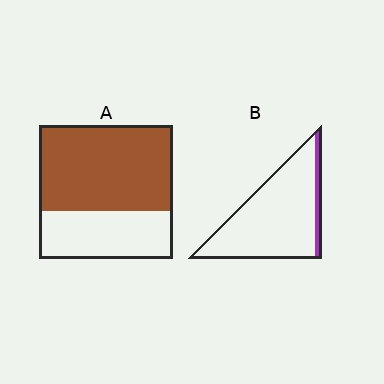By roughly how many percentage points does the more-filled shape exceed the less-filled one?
By roughly 55 percentage points (A over B).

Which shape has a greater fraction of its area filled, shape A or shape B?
Shape A.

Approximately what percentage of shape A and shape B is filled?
A is approximately 65% and B is approximately 10%.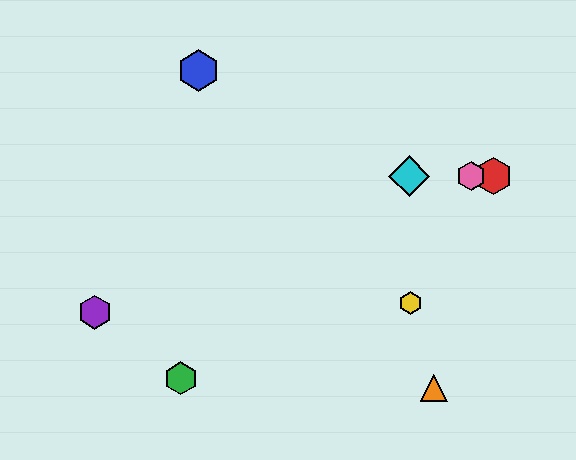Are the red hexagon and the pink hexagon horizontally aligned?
Yes, both are at y≈176.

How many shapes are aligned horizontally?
3 shapes (the red hexagon, the cyan diamond, the pink hexagon) are aligned horizontally.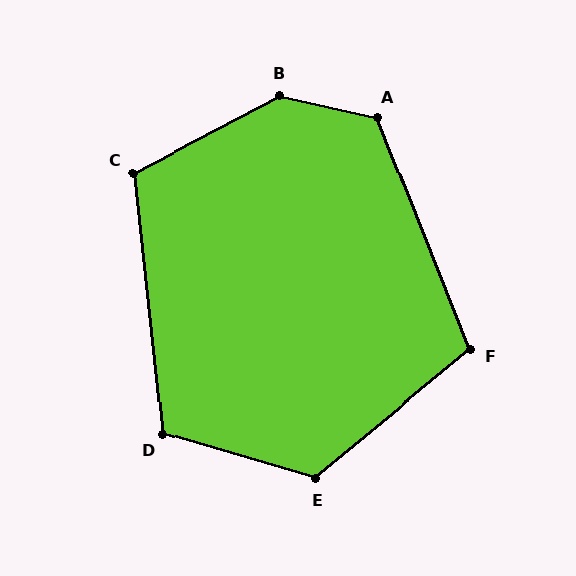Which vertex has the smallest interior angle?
F, at approximately 108 degrees.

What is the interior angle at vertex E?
Approximately 124 degrees (obtuse).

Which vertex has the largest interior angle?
B, at approximately 139 degrees.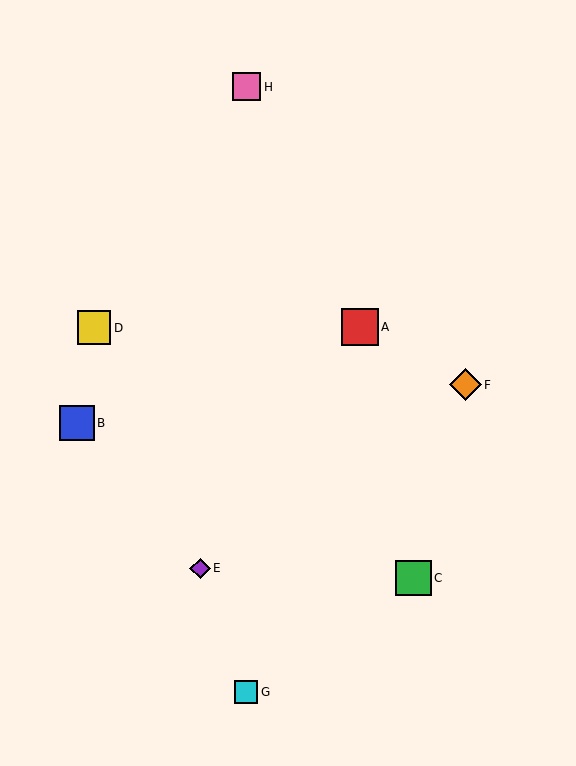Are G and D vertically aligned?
No, G is at x≈246 and D is at x≈94.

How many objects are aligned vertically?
2 objects (G, H) are aligned vertically.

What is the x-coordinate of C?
Object C is at x≈414.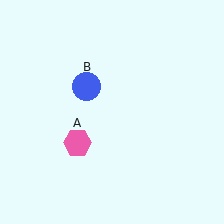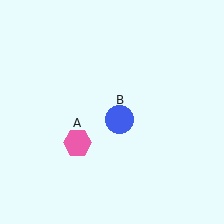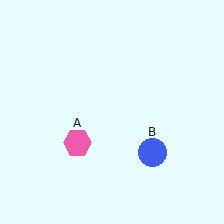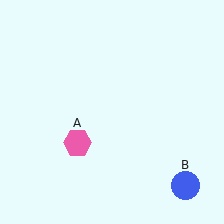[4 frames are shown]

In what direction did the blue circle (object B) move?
The blue circle (object B) moved down and to the right.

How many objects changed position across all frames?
1 object changed position: blue circle (object B).